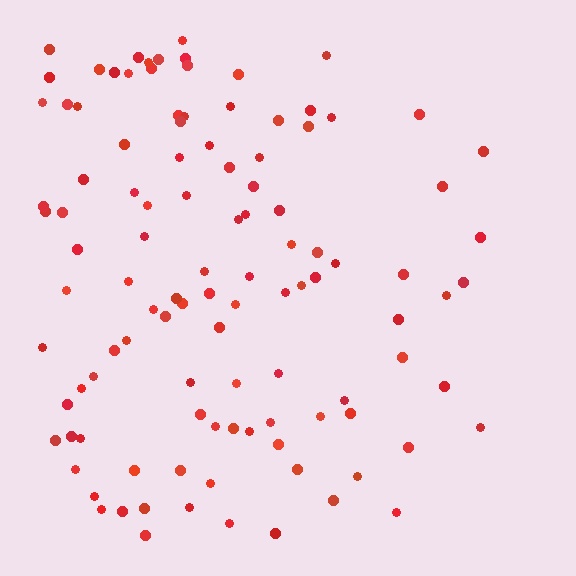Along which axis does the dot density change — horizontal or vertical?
Horizontal.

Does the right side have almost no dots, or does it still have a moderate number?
Still a moderate number, just noticeably fewer than the left.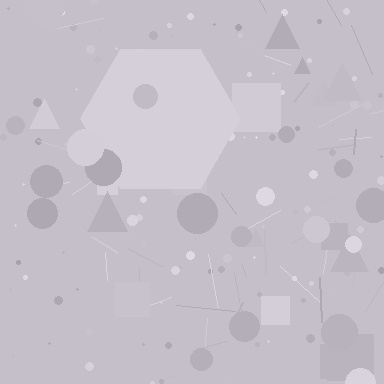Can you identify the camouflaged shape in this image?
The camouflaged shape is a hexagon.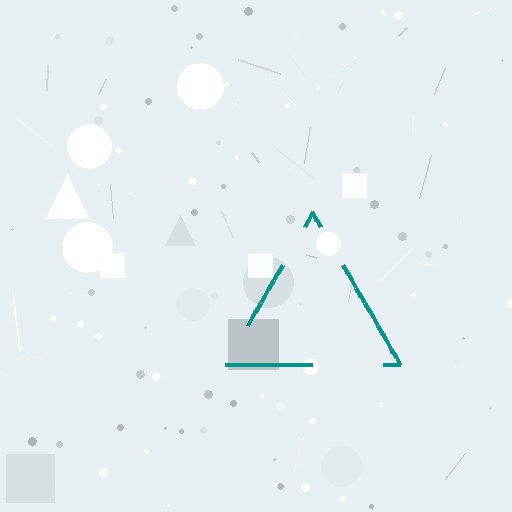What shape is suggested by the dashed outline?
The dashed outline suggests a triangle.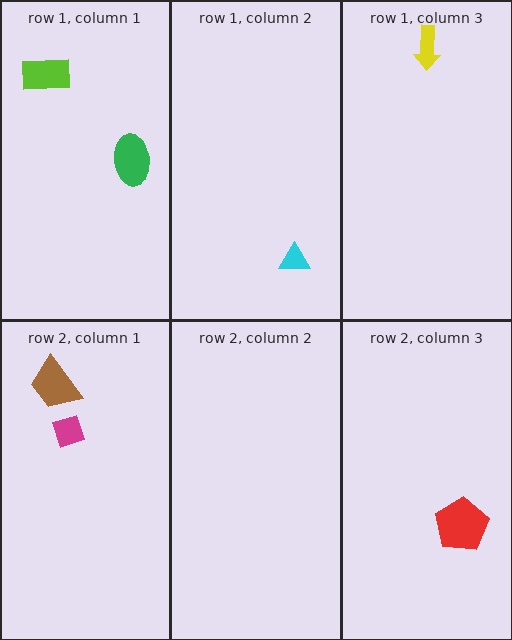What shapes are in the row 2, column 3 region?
The red pentagon.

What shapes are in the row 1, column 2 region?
The cyan triangle.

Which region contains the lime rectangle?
The row 1, column 1 region.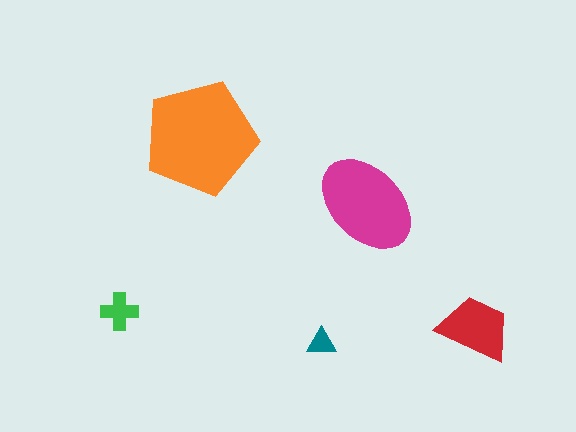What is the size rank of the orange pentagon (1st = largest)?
1st.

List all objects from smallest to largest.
The teal triangle, the green cross, the red trapezoid, the magenta ellipse, the orange pentagon.